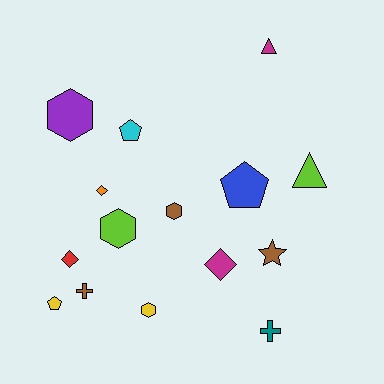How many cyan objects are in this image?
There is 1 cyan object.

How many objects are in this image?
There are 15 objects.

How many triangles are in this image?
There are 2 triangles.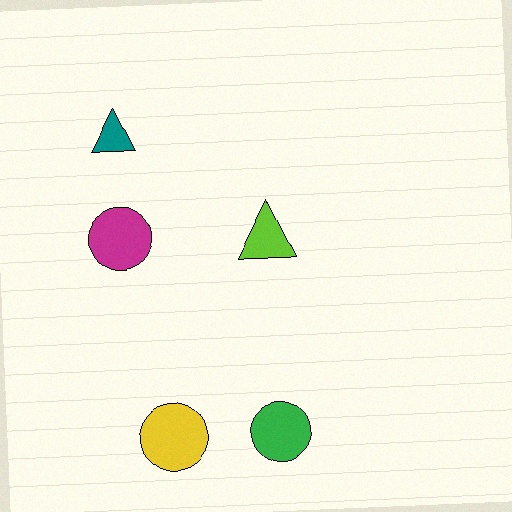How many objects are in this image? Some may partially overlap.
There are 5 objects.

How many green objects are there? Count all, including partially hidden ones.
There is 1 green object.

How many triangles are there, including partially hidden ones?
There are 2 triangles.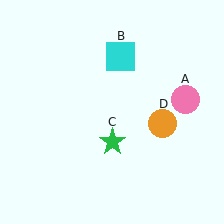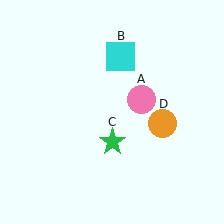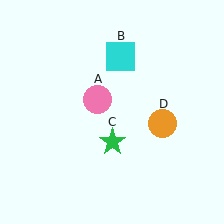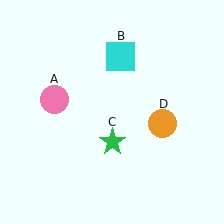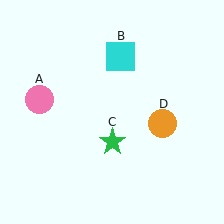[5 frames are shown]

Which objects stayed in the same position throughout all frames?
Cyan square (object B) and green star (object C) and orange circle (object D) remained stationary.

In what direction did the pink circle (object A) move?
The pink circle (object A) moved left.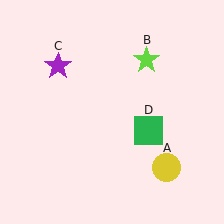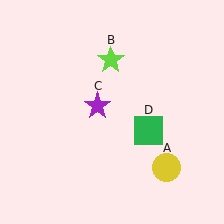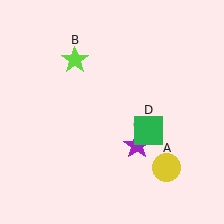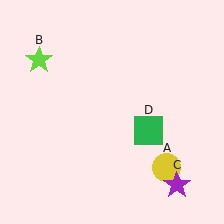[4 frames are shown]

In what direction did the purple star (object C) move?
The purple star (object C) moved down and to the right.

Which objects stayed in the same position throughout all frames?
Yellow circle (object A) and green square (object D) remained stationary.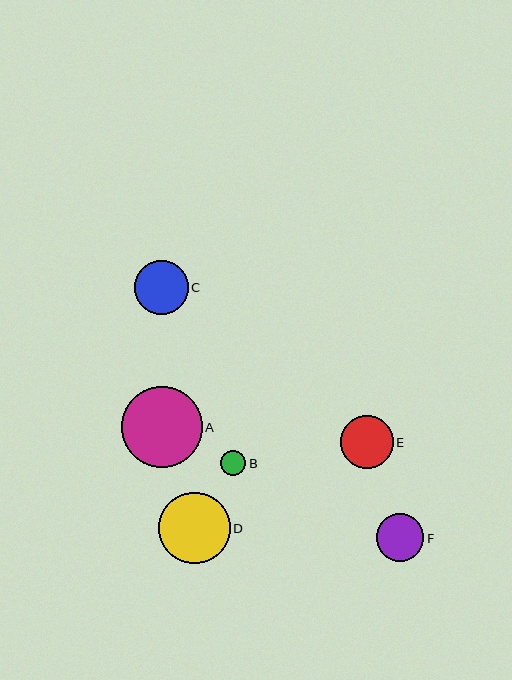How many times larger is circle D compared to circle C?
Circle D is approximately 1.3 times the size of circle C.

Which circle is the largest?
Circle A is the largest with a size of approximately 81 pixels.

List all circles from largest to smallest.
From largest to smallest: A, D, C, E, F, B.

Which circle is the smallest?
Circle B is the smallest with a size of approximately 25 pixels.